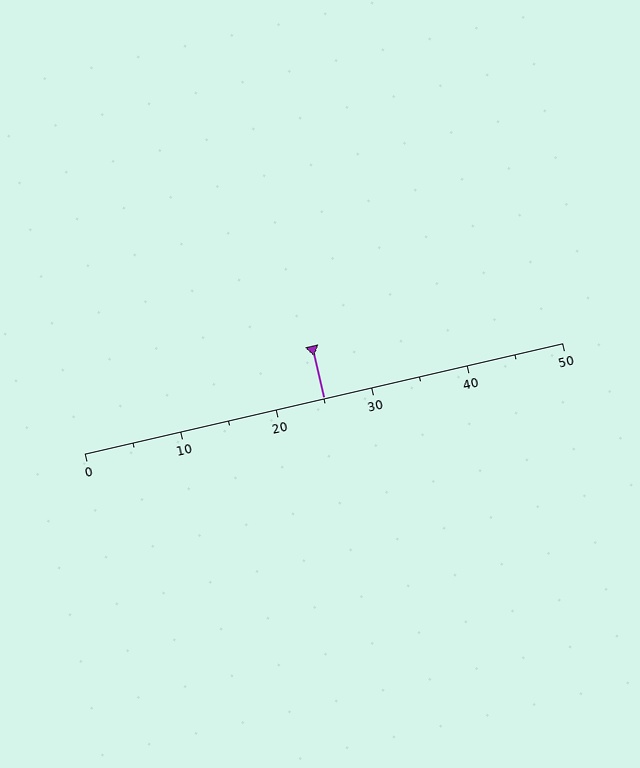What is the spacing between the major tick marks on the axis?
The major ticks are spaced 10 apart.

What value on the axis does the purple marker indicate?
The marker indicates approximately 25.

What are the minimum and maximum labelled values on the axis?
The axis runs from 0 to 50.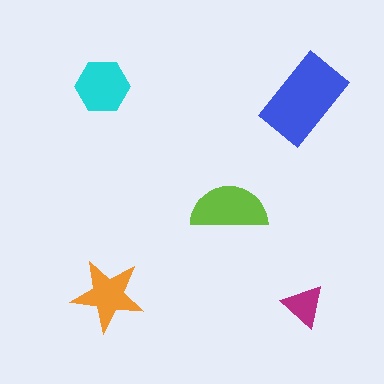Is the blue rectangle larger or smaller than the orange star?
Larger.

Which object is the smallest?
The magenta triangle.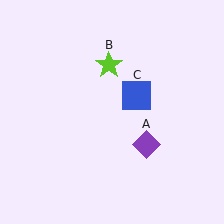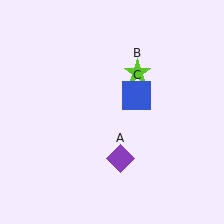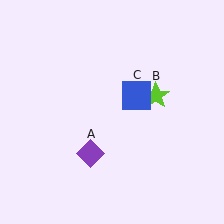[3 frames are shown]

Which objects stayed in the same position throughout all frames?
Blue square (object C) remained stationary.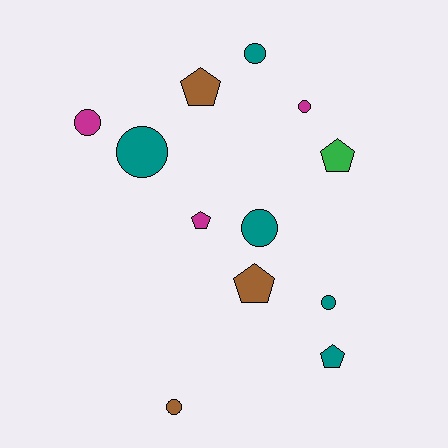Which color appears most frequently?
Teal, with 5 objects.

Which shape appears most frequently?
Circle, with 7 objects.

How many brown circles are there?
There is 1 brown circle.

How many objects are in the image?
There are 12 objects.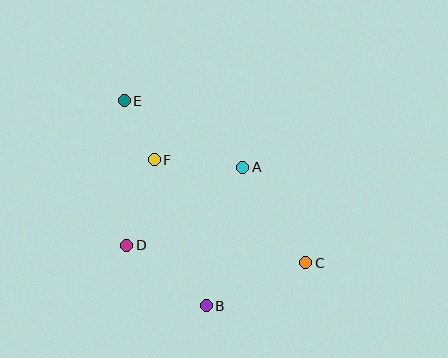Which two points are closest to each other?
Points E and F are closest to each other.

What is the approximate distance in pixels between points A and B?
The distance between A and B is approximately 143 pixels.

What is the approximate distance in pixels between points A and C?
The distance between A and C is approximately 114 pixels.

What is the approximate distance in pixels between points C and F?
The distance between C and F is approximately 183 pixels.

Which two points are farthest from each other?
Points C and E are farthest from each other.